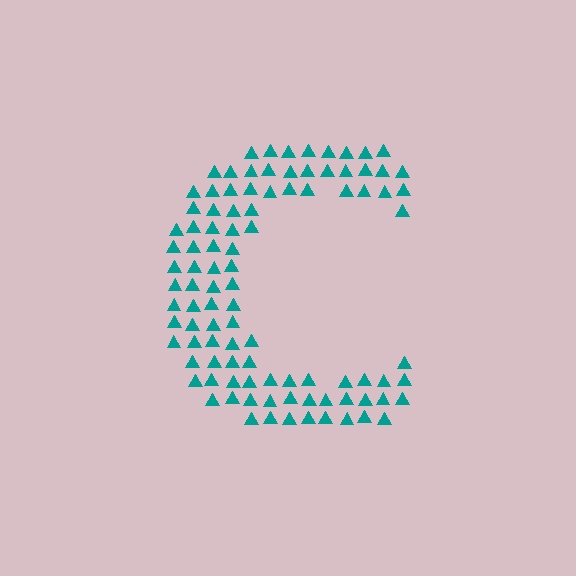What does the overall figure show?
The overall figure shows the letter C.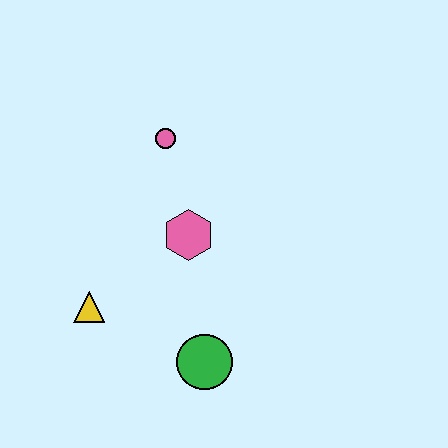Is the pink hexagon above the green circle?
Yes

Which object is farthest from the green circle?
The pink circle is farthest from the green circle.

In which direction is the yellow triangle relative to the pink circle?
The yellow triangle is below the pink circle.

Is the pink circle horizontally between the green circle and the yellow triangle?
Yes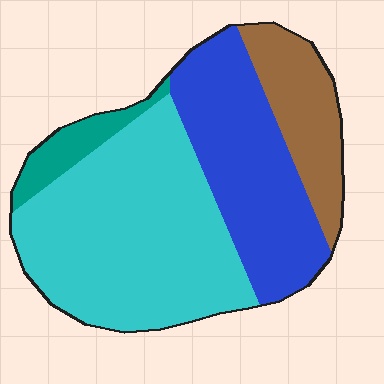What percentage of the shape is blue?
Blue takes up between a quarter and a half of the shape.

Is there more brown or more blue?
Blue.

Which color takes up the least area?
Teal, at roughly 5%.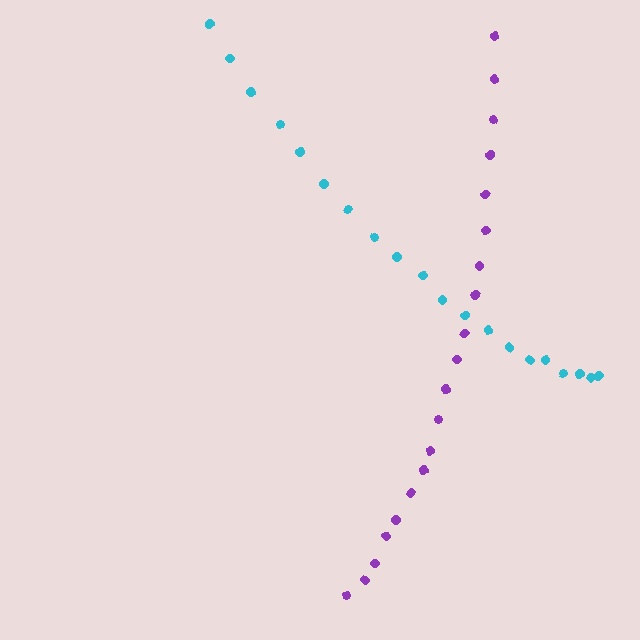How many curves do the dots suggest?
There are 2 distinct paths.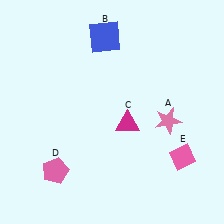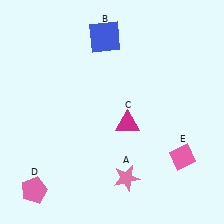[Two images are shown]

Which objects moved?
The objects that moved are: the pink star (A), the pink pentagon (D).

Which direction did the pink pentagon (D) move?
The pink pentagon (D) moved left.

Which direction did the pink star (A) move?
The pink star (A) moved down.